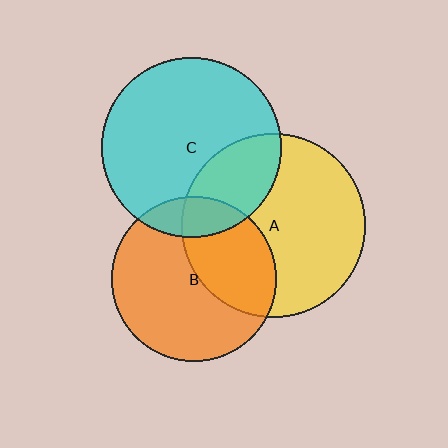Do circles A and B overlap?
Yes.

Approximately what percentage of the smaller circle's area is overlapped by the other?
Approximately 35%.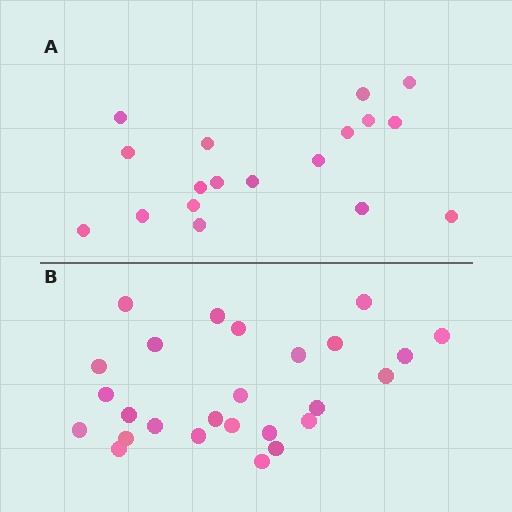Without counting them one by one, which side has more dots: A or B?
Region B (the bottom region) has more dots.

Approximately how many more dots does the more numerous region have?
Region B has roughly 8 or so more dots than region A.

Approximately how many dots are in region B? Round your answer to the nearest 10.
About 30 dots. (The exact count is 26, which rounds to 30.)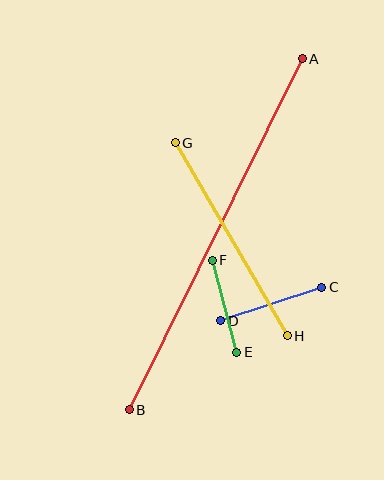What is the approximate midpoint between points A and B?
The midpoint is at approximately (216, 234) pixels.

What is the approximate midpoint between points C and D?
The midpoint is at approximately (271, 304) pixels.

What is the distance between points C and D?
The distance is approximately 106 pixels.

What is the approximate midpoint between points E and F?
The midpoint is at approximately (225, 306) pixels.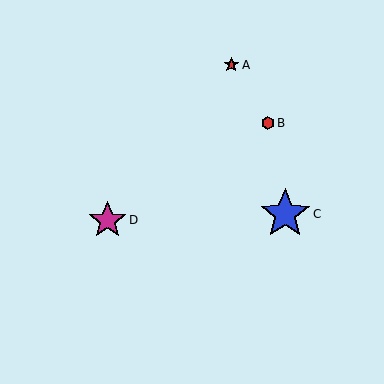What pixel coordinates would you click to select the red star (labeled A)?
Click at (231, 65) to select the red star A.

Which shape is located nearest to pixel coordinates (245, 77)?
The red star (labeled A) at (231, 65) is nearest to that location.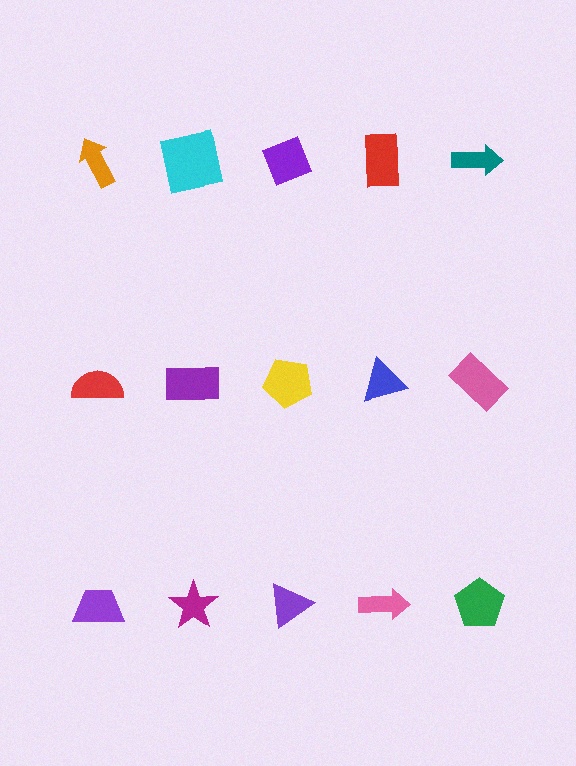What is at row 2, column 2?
A purple rectangle.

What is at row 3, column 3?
A purple triangle.